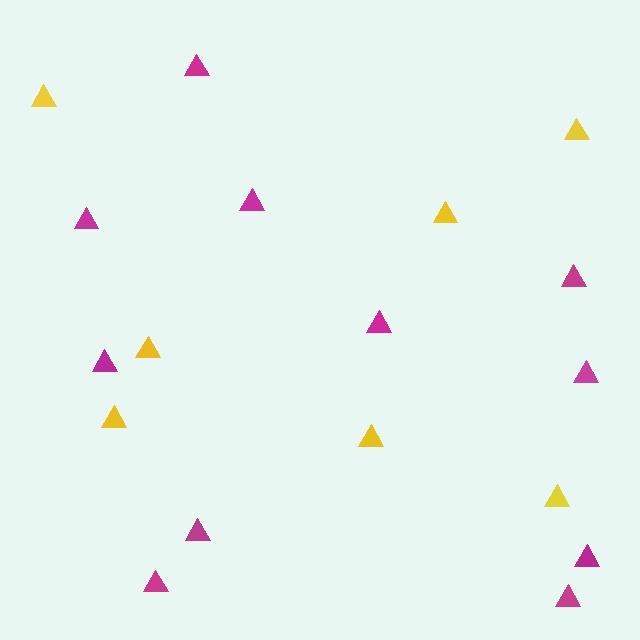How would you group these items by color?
There are 2 groups: one group of magenta triangles (11) and one group of yellow triangles (7).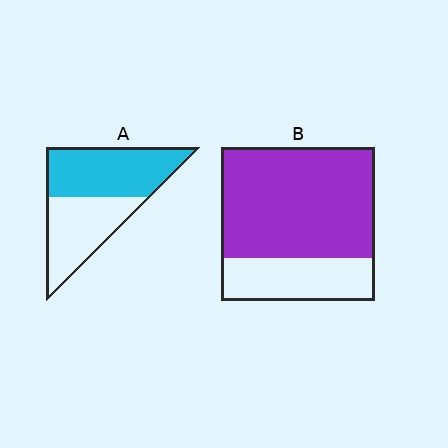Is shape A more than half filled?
Yes.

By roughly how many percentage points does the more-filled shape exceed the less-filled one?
By roughly 20 percentage points (B over A).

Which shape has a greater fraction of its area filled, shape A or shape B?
Shape B.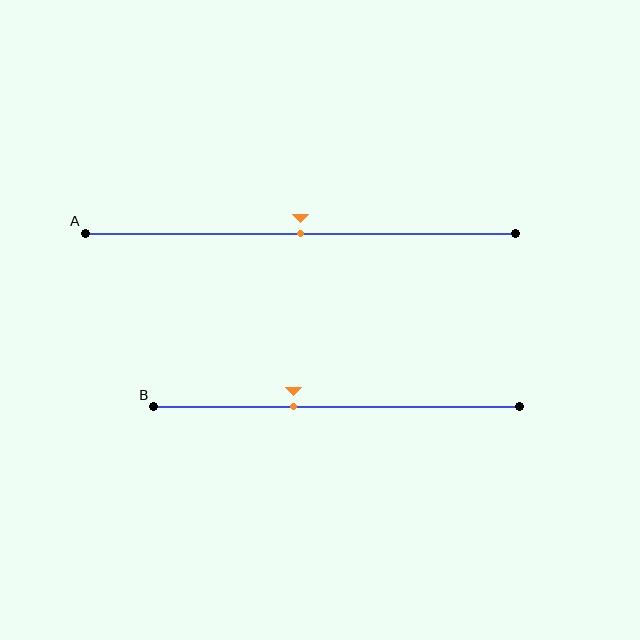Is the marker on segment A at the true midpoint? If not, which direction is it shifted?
Yes, the marker on segment A is at the true midpoint.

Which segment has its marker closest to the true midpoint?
Segment A has its marker closest to the true midpoint.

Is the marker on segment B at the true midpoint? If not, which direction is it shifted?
No, the marker on segment B is shifted to the left by about 12% of the segment length.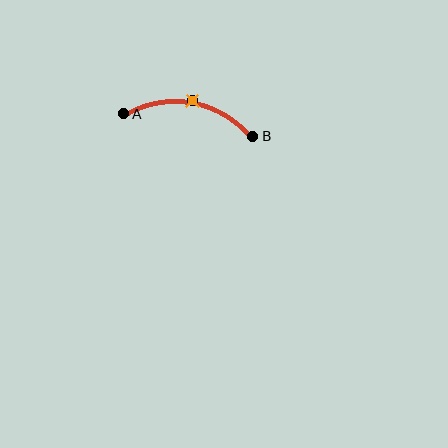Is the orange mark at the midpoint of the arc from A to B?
Yes. The orange mark lies on the arc at equal arc-length from both A and B — it is the arc midpoint.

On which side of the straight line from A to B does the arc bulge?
The arc bulges above the straight line connecting A and B.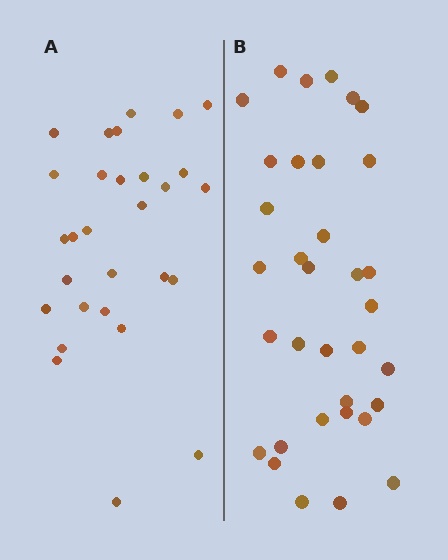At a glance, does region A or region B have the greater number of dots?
Region B (the right region) has more dots.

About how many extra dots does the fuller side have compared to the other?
Region B has about 5 more dots than region A.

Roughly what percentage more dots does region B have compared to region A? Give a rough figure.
About 15% more.